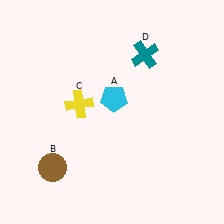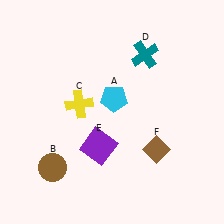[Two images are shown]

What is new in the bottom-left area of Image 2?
A purple square (E) was added in the bottom-left area of Image 2.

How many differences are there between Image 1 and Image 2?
There are 2 differences between the two images.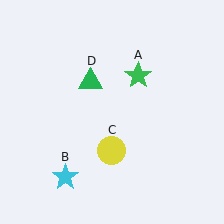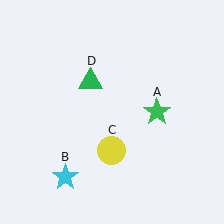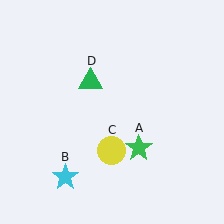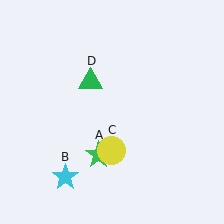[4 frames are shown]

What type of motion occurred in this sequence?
The green star (object A) rotated clockwise around the center of the scene.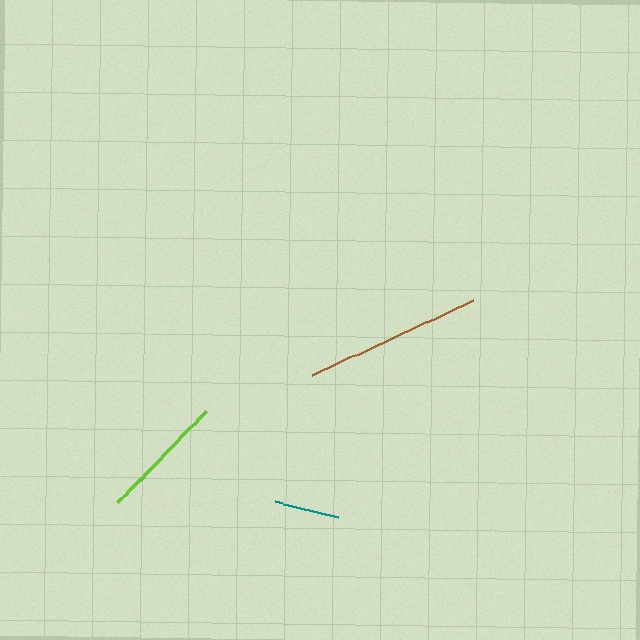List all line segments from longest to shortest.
From longest to shortest: brown, lime, teal.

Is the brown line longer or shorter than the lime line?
The brown line is longer than the lime line.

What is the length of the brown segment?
The brown segment is approximately 178 pixels long.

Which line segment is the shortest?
The teal line is the shortest at approximately 64 pixels.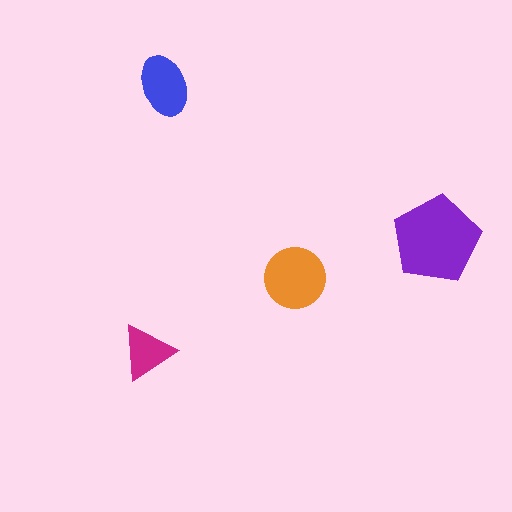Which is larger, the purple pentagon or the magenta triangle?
The purple pentagon.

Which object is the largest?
The purple pentagon.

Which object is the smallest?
The magenta triangle.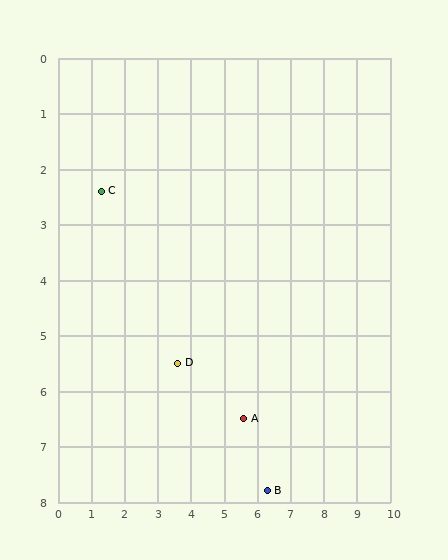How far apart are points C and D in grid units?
Points C and D are about 3.9 grid units apart.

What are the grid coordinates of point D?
Point D is at approximately (3.6, 5.5).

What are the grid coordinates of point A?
Point A is at approximately (5.6, 6.5).